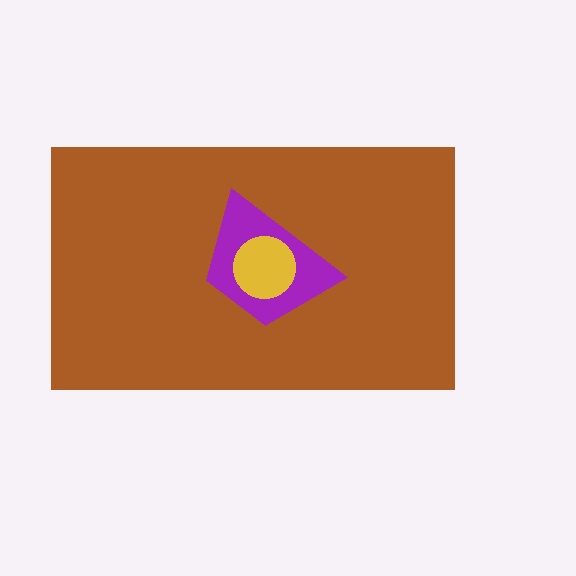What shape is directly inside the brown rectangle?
The purple trapezoid.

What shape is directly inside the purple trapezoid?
The yellow circle.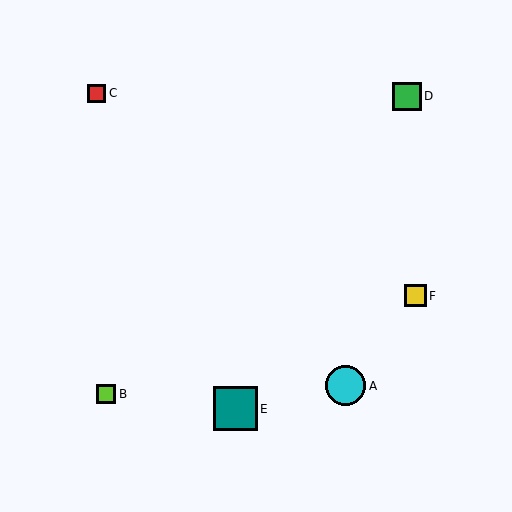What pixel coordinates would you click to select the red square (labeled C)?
Click at (97, 93) to select the red square C.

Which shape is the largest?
The teal square (labeled E) is the largest.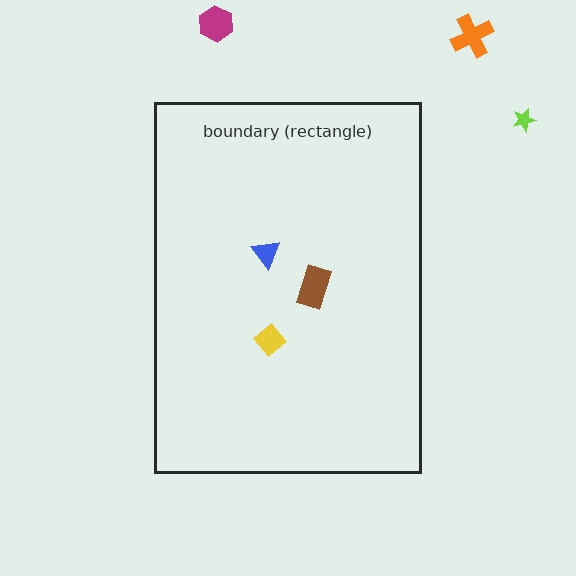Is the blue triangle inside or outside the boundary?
Inside.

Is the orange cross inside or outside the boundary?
Outside.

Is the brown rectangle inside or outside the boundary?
Inside.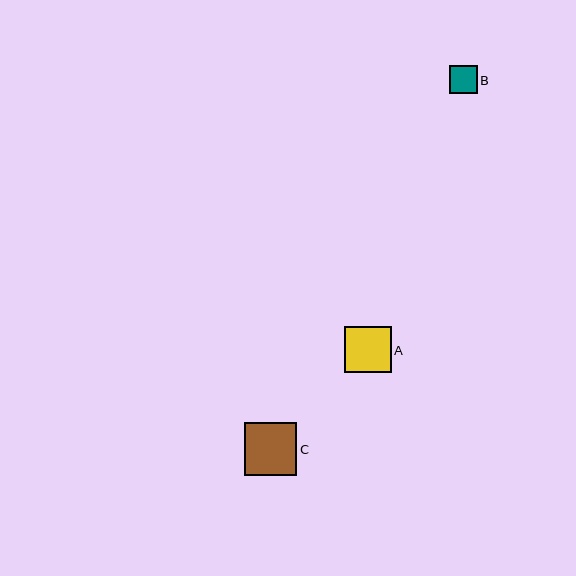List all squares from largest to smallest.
From largest to smallest: C, A, B.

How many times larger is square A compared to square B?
Square A is approximately 1.7 times the size of square B.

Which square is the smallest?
Square B is the smallest with a size of approximately 28 pixels.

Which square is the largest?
Square C is the largest with a size of approximately 52 pixels.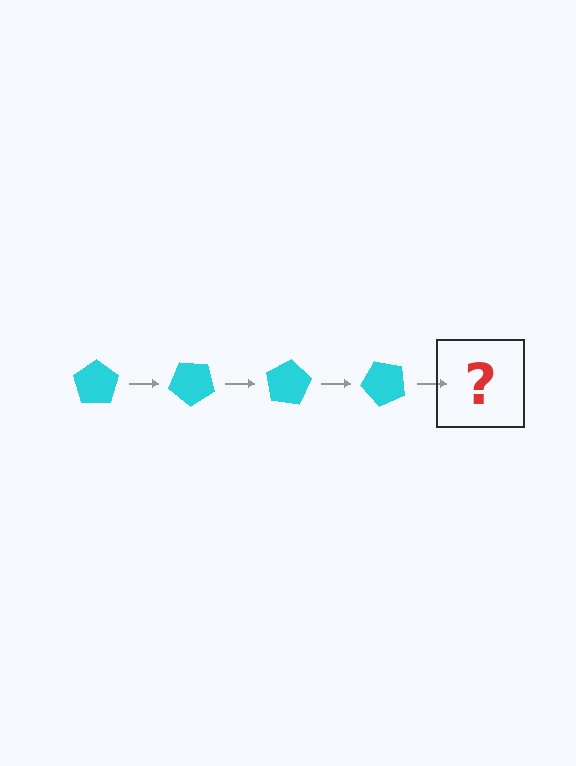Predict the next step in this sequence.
The next step is a cyan pentagon rotated 160 degrees.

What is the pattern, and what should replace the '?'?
The pattern is that the pentagon rotates 40 degrees each step. The '?' should be a cyan pentagon rotated 160 degrees.